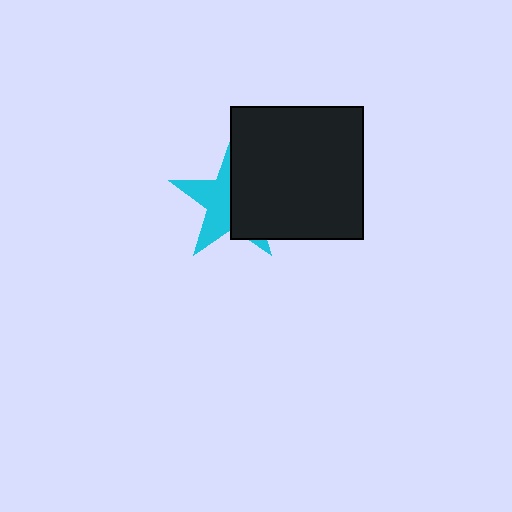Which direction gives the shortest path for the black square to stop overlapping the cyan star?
Moving right gives the shortest separation.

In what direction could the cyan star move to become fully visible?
The cyan star could move left. That would shift it out from behind the black square entirely.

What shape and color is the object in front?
The object in front is a black square.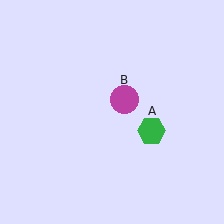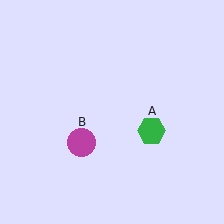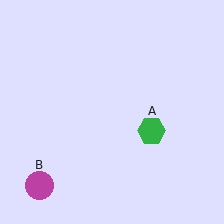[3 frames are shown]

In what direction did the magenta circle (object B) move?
The magenta circle (object B) moved down and to the left.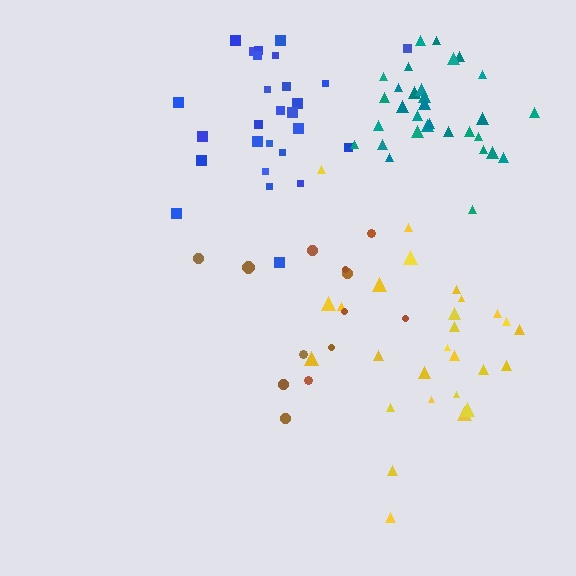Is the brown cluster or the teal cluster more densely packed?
Teal.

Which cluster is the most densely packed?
Teal.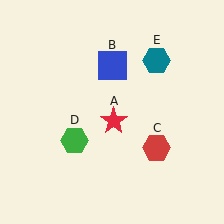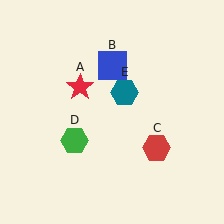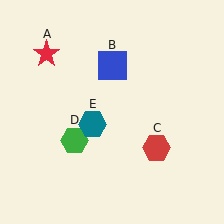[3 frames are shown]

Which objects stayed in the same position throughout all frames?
Blue square (object B) and red hexagon (object C) and green hexagon (object D) remained stationary.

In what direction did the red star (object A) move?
The red star (object A) moved up and to the left.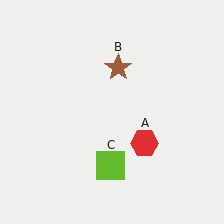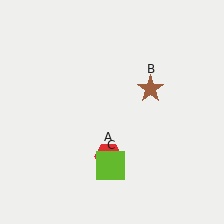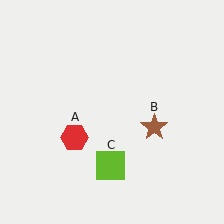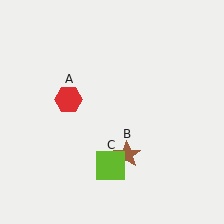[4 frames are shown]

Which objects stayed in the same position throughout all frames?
Lime square (object C) remained stationary.